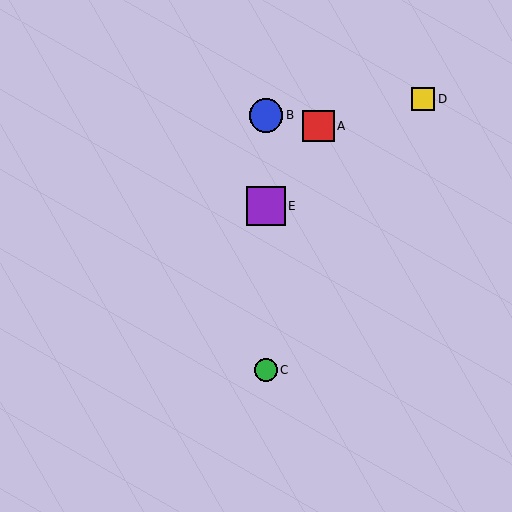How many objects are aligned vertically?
3 objects (B, C, E) are aligned vertically.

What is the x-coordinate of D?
Object D is at x≈423.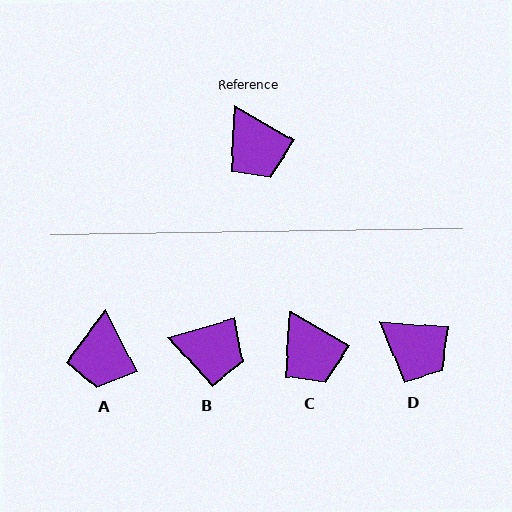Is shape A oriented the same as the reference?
No, it is off by about 34 degrees.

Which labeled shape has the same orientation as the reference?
C.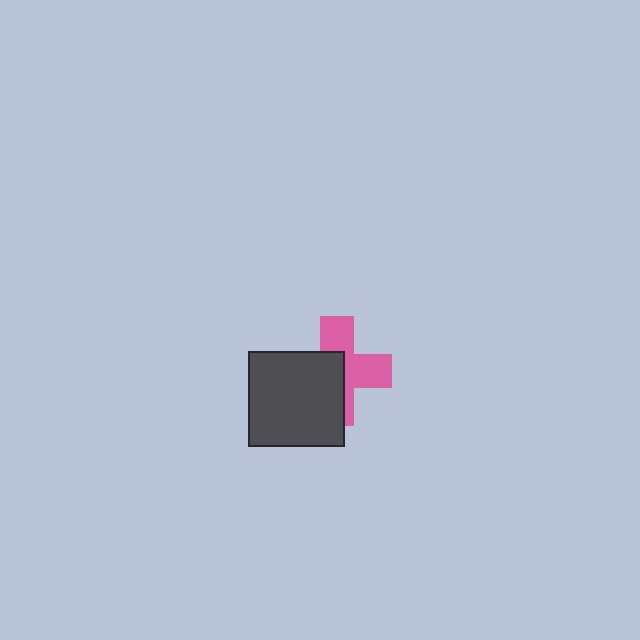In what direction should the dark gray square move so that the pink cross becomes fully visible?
The dark gray square should move toward the lower-left. That is the shortest direction to clear the overlap and leave the pink cross fully visible.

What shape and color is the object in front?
The object in front is a dark gray square.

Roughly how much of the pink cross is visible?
About half of it is visible (roughly 49%).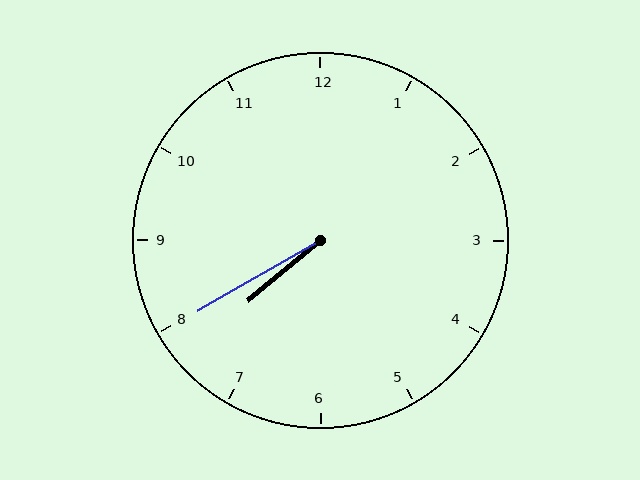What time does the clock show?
7:40.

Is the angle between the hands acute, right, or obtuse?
It is acute.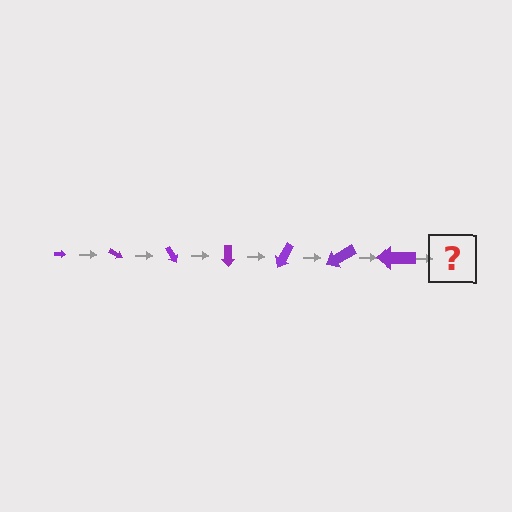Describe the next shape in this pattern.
It should be an arrow, larger than the previous one and rotated 210 degrees from the start.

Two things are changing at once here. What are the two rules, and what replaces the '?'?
The two rules are that the arrow grows larger each step and it rotates 30 degrees each step. The '?' should be an arrow, larger than the previous one and rotated 210 degrees from the start.